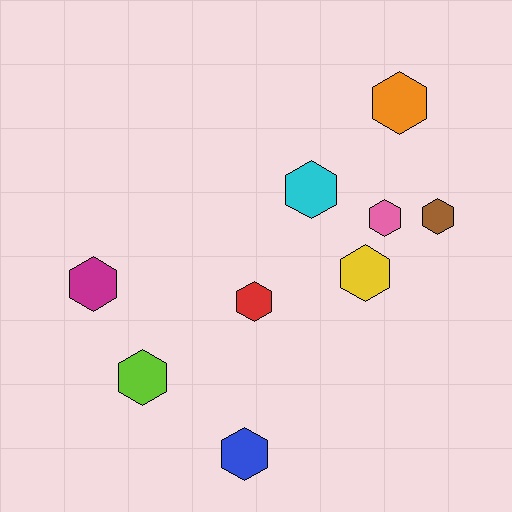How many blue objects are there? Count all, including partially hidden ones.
There is 1 blue object.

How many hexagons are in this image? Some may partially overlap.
There are 9 hexagons.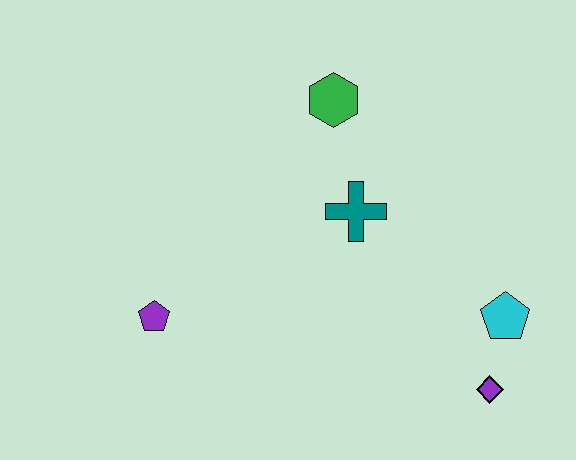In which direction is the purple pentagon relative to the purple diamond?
The purple pentagon is to the left of the purple diamond.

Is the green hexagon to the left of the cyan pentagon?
Yes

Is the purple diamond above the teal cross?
No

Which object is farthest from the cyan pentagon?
The purple pentagon is farthest from the cyan pentagon.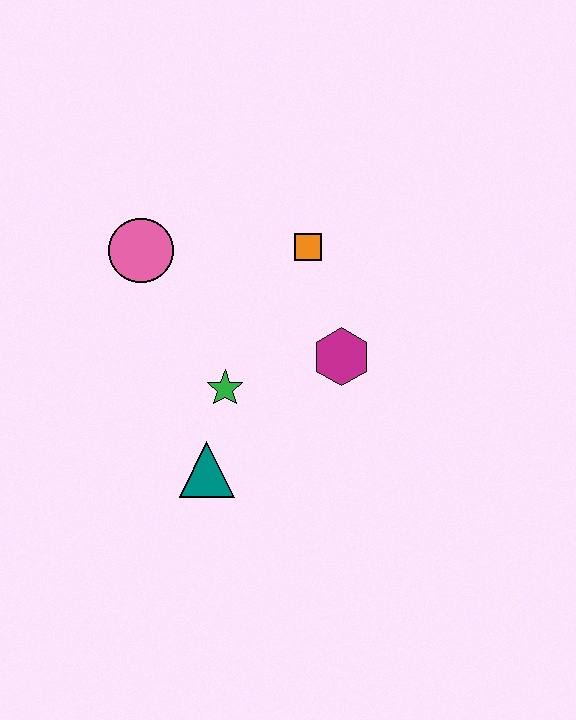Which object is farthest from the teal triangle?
The orange square is farthest from the teal triangle.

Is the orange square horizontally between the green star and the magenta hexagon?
Yes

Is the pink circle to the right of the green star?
No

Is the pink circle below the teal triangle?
No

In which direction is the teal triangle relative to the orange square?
The teal triangle is below the orange square.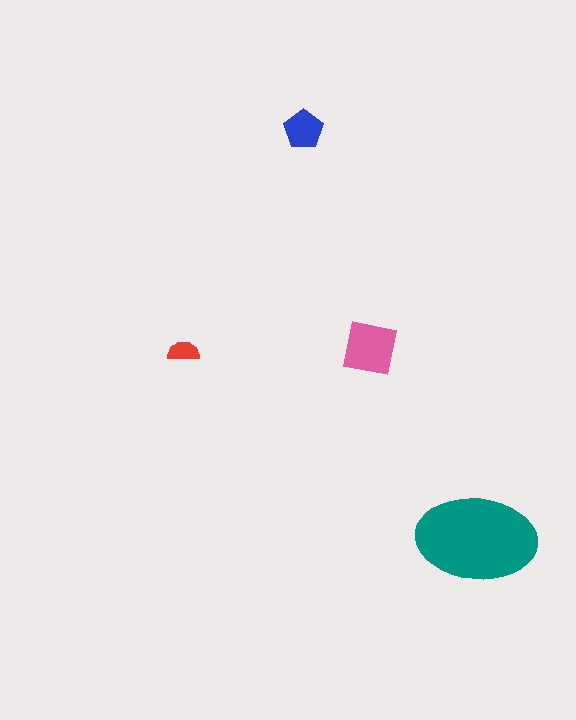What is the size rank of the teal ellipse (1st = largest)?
1st.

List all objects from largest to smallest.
The teal ellipse, the pink square, the blue pentagon, the red semicircle.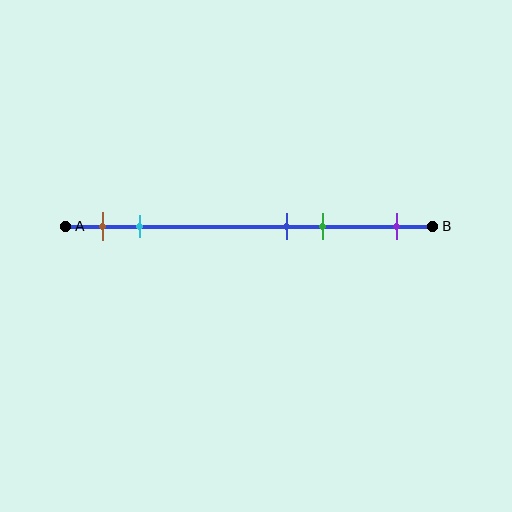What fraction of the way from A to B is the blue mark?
The blue mark is approximately 60% (0.6) of the way from A to B.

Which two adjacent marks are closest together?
The blue and green marks are the closest adjacent pair.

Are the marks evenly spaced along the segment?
No, the marks are not evenly spaced.